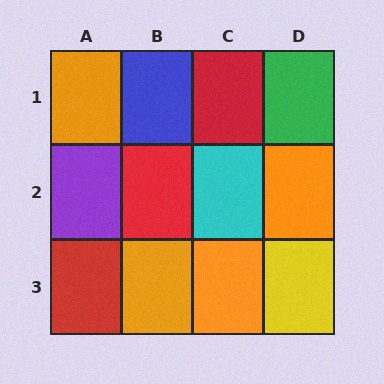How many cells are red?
3 cells are red.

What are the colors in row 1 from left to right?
Orange, blue, red, green.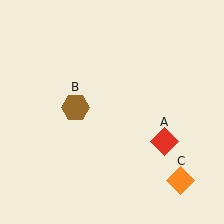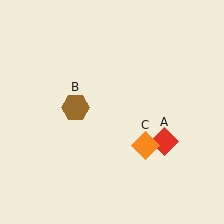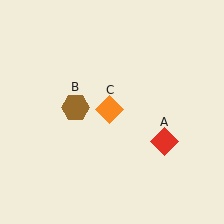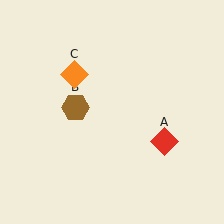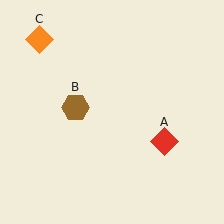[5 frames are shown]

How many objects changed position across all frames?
1 object changed position: orange diamond (object C).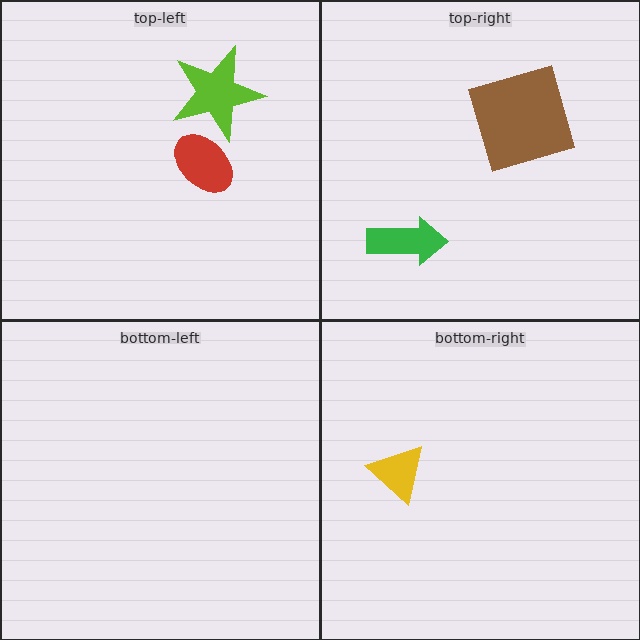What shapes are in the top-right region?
The brown square, the green arrow.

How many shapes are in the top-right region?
2.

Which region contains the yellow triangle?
The bottom-right region.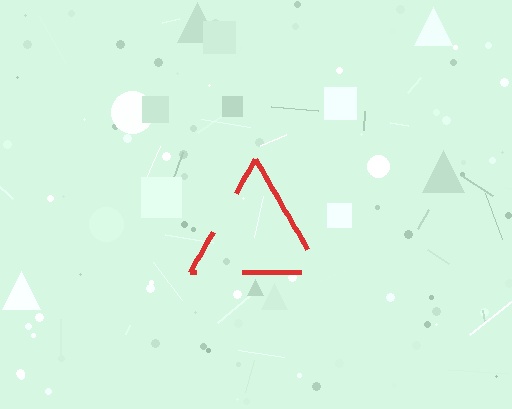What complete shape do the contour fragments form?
The contour fragments form a triangle.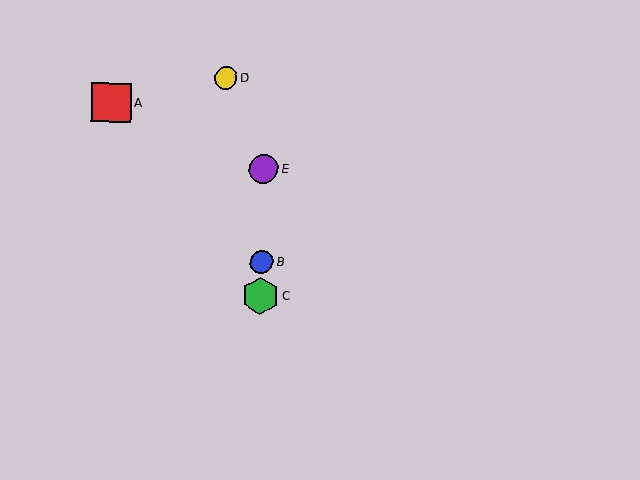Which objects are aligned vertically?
Objects B, C, E are aligned vertically.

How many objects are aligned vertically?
3 objects (B, C, E) are aligned vertically.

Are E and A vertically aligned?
No, E is at x≈263 and A is at x≈111.